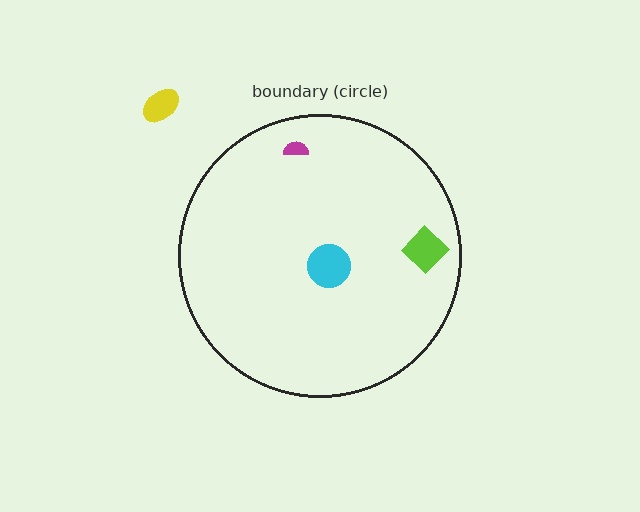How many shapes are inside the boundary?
3 inside, 1 outside.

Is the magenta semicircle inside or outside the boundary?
Inside.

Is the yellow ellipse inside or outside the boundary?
Outside.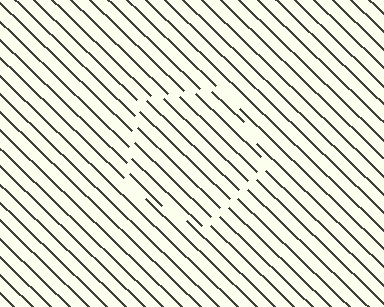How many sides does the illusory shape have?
5 sides — the line-ends trace a pentagon.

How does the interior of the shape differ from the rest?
The interior of the shape contains the same grating, shifted by half a period — the contour is defined by the phase discontinuity where line-ends from the inner and outer gratings abut.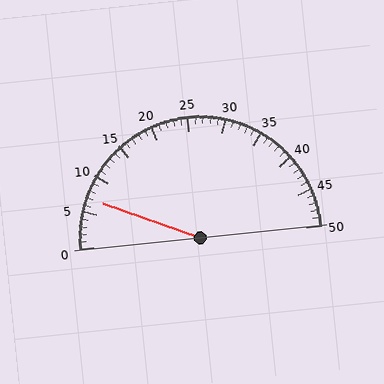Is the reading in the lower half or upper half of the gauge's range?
The reading is in the lower half of the range (0 to 50).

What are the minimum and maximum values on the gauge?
The gauge ranges from 0 to 50.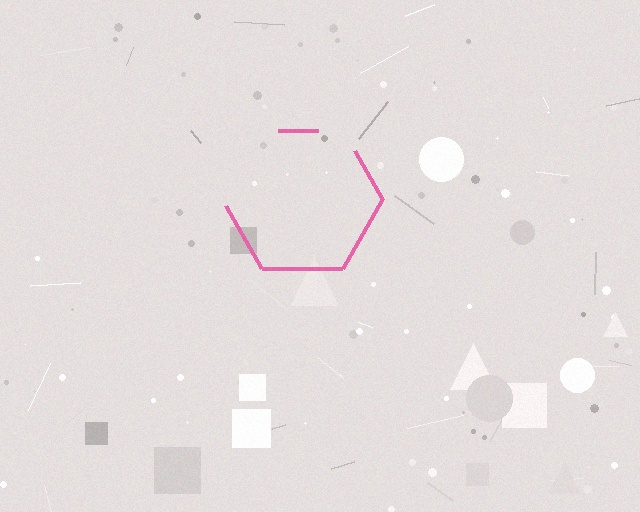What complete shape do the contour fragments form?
The contour fragments form a hexagon.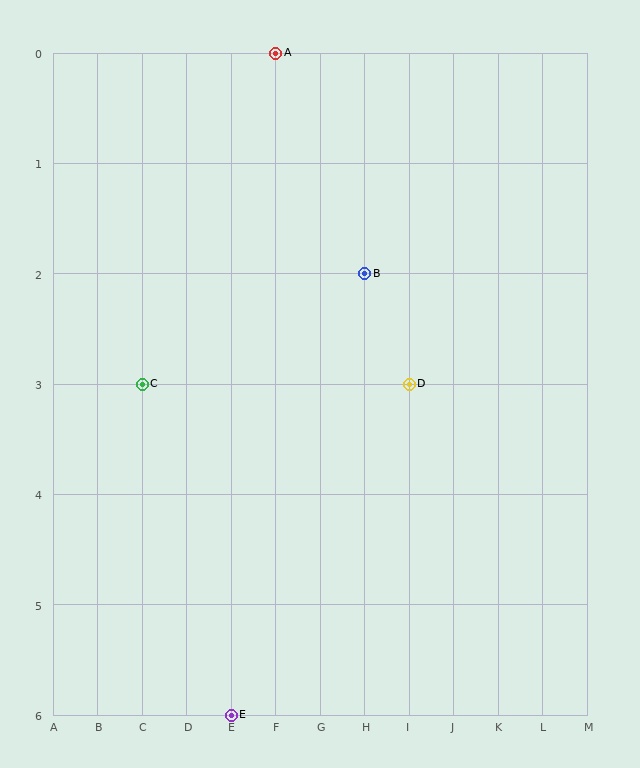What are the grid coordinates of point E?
Point E is at grid coordinates (E, 6).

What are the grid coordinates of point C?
Point C is at grid coordinates (C, 3).